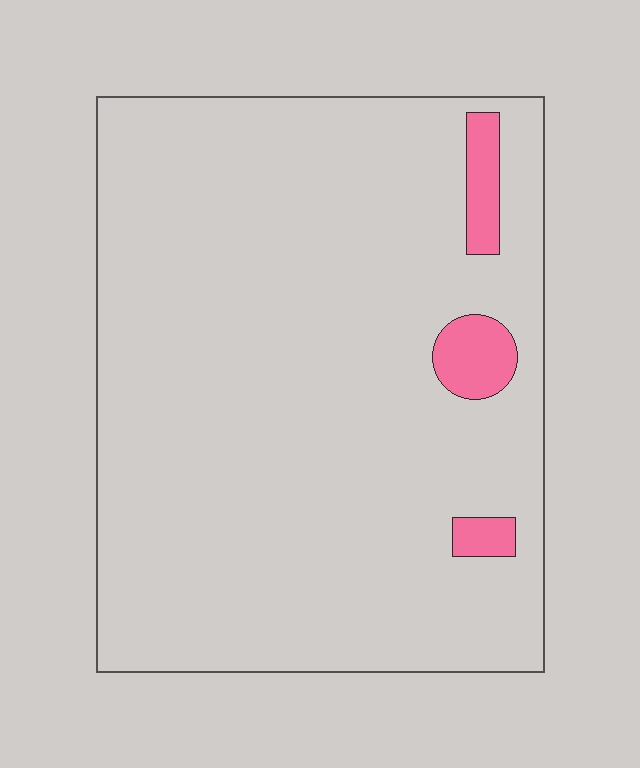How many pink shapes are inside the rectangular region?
3.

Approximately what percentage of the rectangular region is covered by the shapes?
Approximately 5%.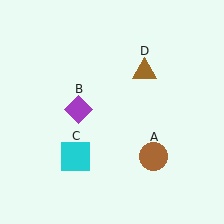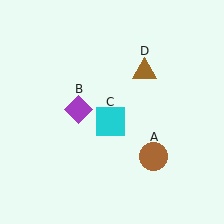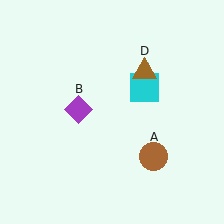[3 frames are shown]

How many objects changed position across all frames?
1 object changed position: cyan square (object C).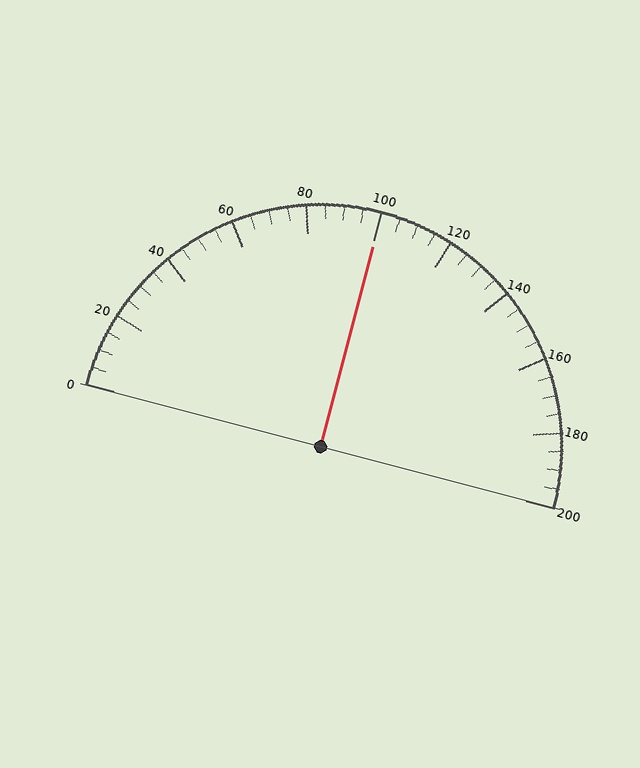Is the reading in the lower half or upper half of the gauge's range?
The reading is in the upper half of the range (0 to 200).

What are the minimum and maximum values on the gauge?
The gauge ranges from 0 to 200.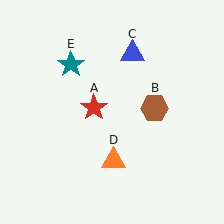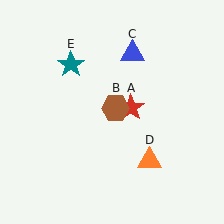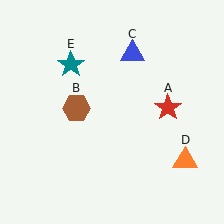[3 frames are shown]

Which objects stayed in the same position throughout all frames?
Blue triangle (object C) and teal star (object E) remained stationary.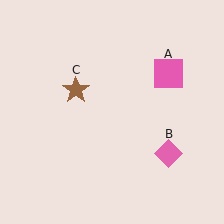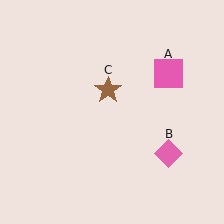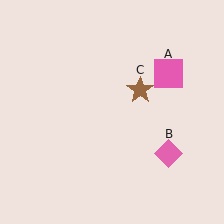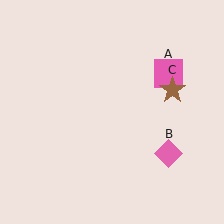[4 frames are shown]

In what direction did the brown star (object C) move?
The brown star (object C) moved right.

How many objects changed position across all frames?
1 object changed position: brown star (object C).